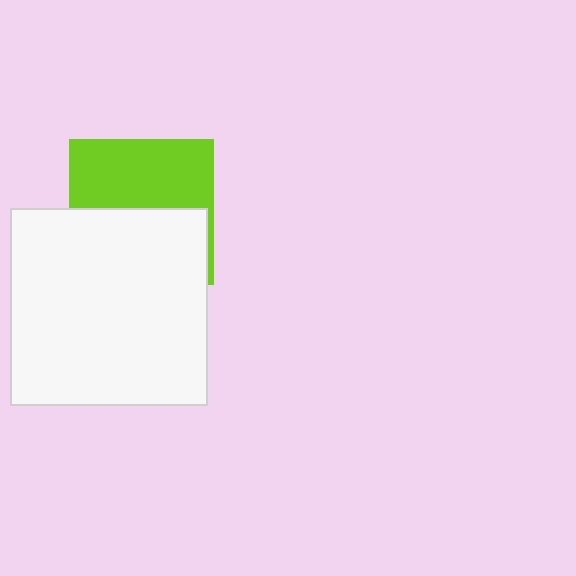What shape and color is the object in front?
The object in front is a white square.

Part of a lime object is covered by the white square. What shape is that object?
It is a square.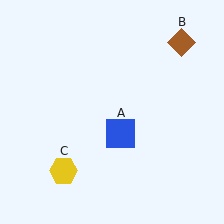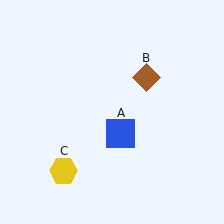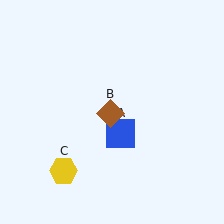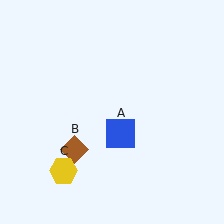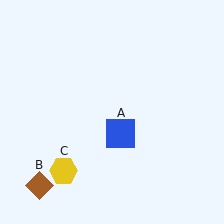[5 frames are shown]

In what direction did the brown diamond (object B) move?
The brown diamond (object B) moved down and to the left.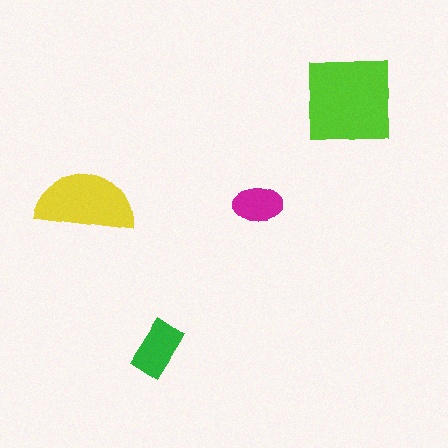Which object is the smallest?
The magenta ellipse.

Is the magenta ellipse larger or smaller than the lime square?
Smaller.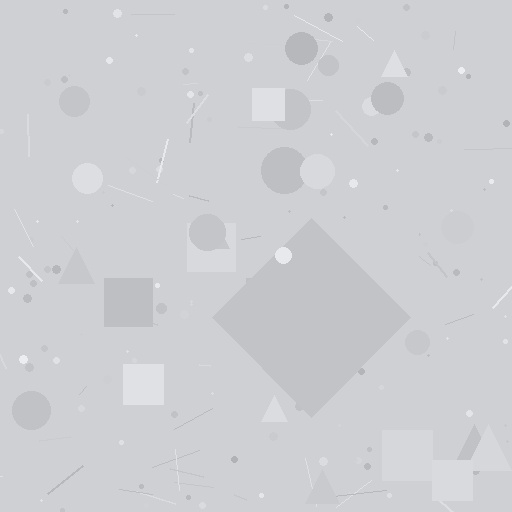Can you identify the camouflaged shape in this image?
The camouflaged shape is a diamond.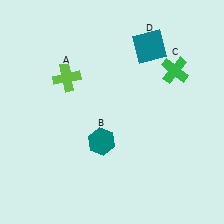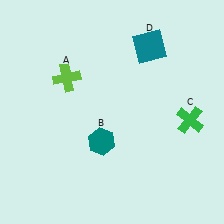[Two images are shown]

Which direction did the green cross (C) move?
The green cross (C) moved down.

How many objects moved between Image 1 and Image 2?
1 object moved between the two images.